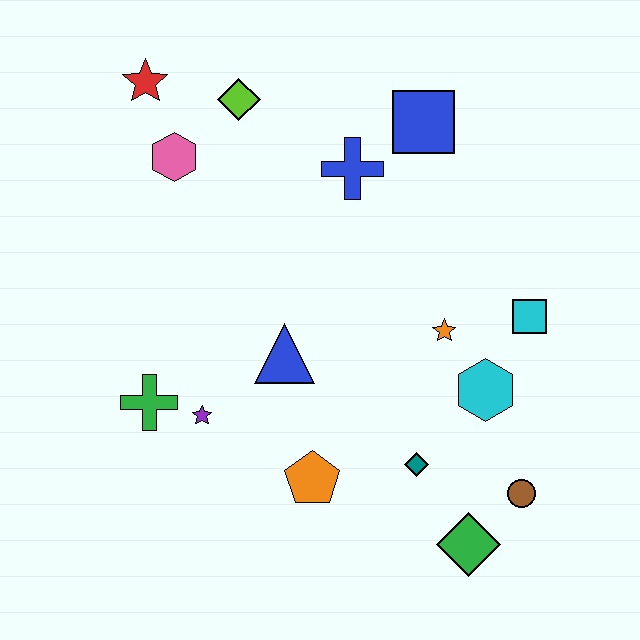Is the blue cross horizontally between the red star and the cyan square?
Yes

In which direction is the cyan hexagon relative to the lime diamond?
The cyan hexagon is below the lime diamond.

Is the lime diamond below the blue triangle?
No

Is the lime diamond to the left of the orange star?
Yes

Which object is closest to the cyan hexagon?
The orange star is closest to the cyan hexagon.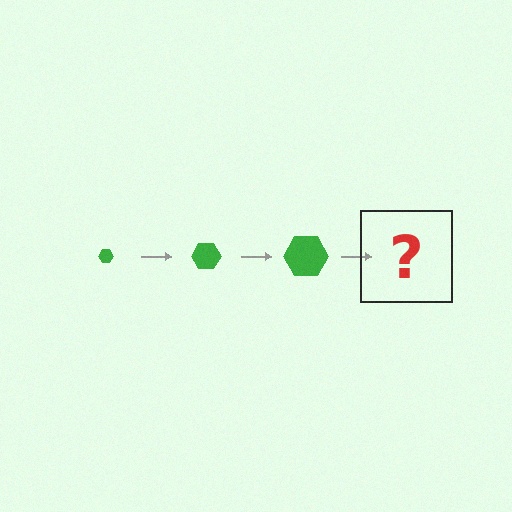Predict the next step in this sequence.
The next step is a green hexagon, larger than the previous one.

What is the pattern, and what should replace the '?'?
The pattern is that the hexagon gets progressively larger each step. The '?' should be a green hexagon, larger than the previous one.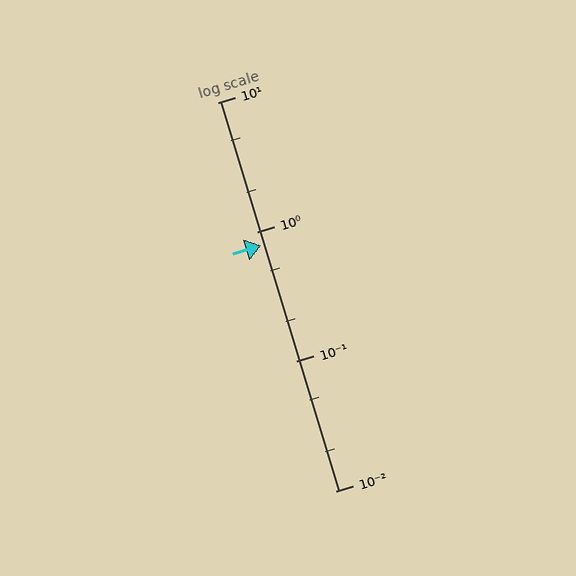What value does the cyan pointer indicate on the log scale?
The pointer indicates approximately 0.78.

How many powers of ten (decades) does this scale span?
The scale spans 3 decades, from 0.01 to 10.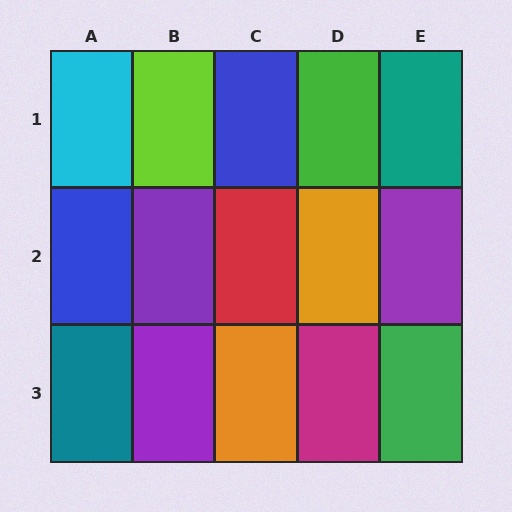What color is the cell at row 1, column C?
Blue.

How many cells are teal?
2 cells are teal.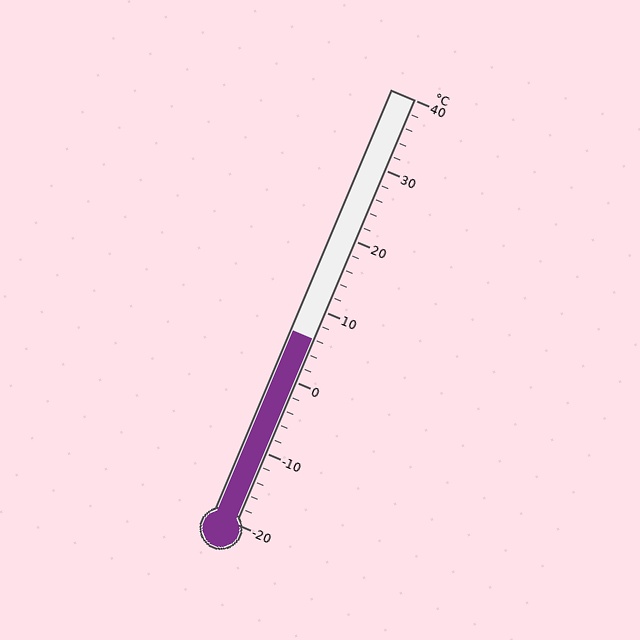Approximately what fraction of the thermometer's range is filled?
The thermometer is filled to approximately 45% of its range.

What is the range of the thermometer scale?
The thermometer scale ranges from -20°C to 40°C.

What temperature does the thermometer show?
The thermometer shows approximately 6°C.